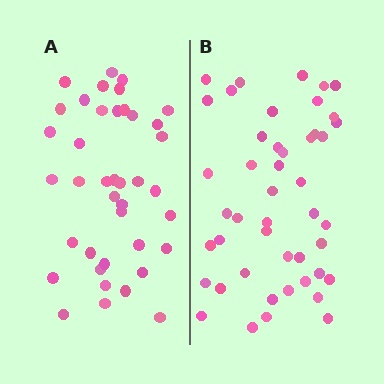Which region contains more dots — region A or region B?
Region B (the right region) has more dots.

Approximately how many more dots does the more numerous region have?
Region B has about 6 more dots than region A.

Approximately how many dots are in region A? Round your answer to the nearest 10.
About 40 dots.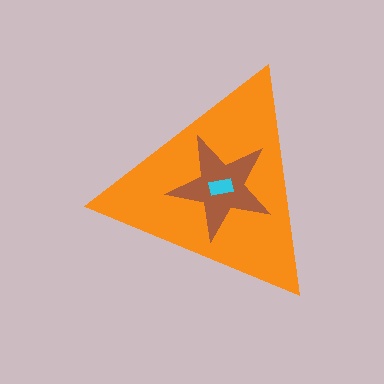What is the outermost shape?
The orange triangle.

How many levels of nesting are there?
3.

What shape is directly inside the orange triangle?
The brown star.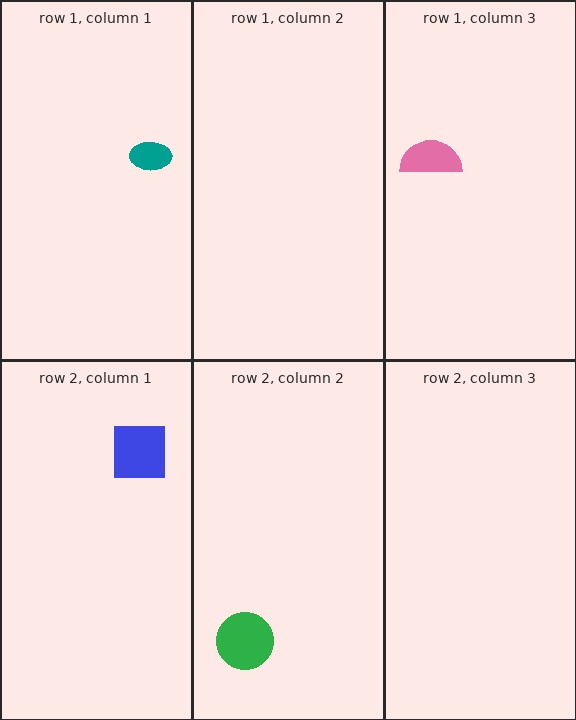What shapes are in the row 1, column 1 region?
The teal ellipse.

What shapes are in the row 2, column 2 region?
The green circle.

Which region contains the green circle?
The row 2, column 2 region.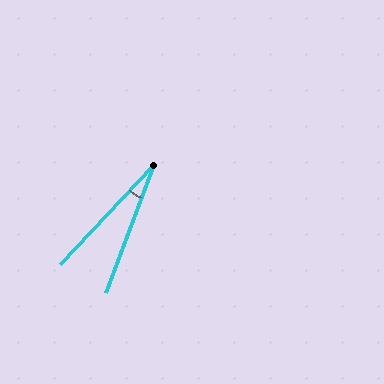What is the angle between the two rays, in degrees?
Approximately 23 degrees.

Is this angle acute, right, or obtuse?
It is acute.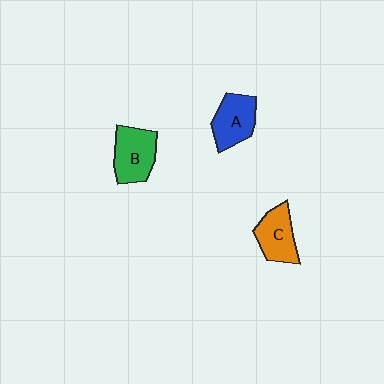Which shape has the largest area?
Shape B (green).